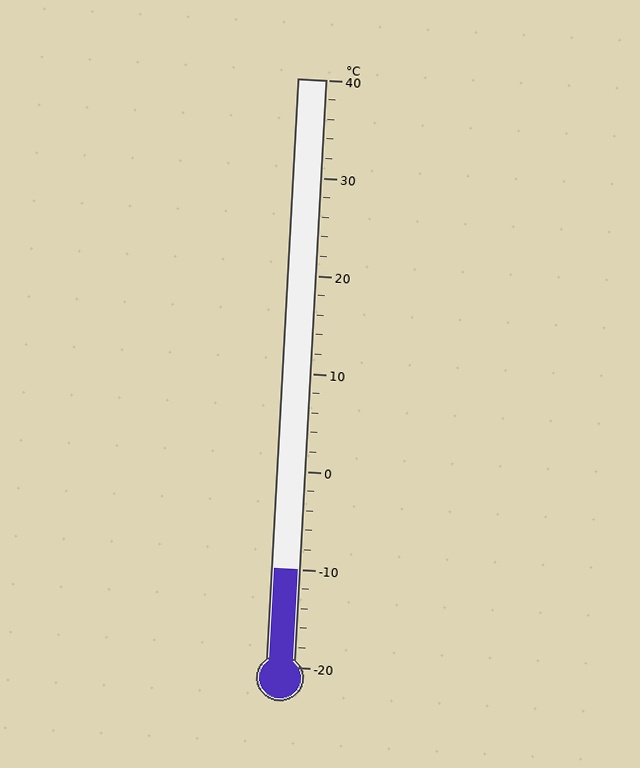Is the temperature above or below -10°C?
The temperature is at -10°C.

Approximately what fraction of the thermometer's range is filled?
The thermometer is filled to approximately 15% of its range.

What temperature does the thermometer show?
The thermometer shows approximately -10°C.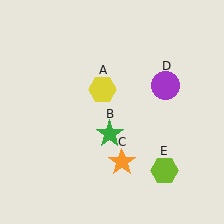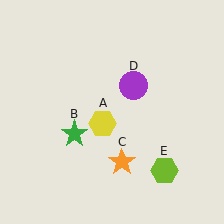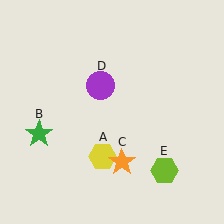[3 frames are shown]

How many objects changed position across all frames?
3 objects changed position: yellow hexagon (object A), green star (object B), purple circle (object D).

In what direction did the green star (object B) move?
The green star (object B) moved left.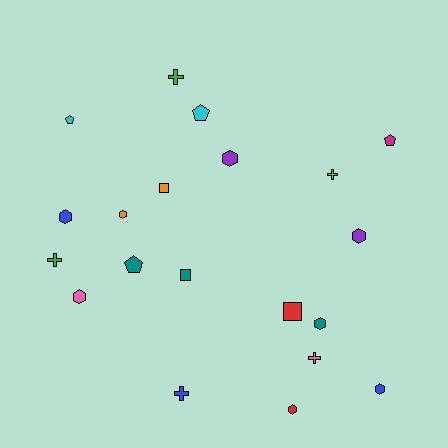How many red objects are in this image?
There are 2 red objects.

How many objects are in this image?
There are 20 objects.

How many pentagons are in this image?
There are 4 pentagons.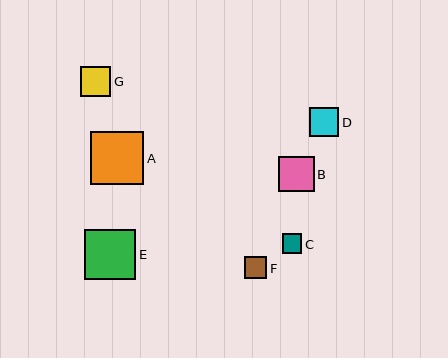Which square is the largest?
Square A is the largest with a size of approximately 53 pixels.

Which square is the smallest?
Square C is the smallest with a size of approximately 20 pixels.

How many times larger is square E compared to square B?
Square E is approximately 1.4 times the size of square B.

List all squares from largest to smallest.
From largest to smallest: A, E, B, G, D, F, C.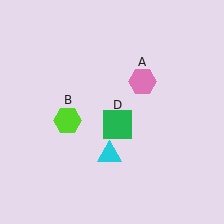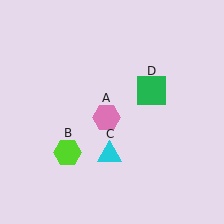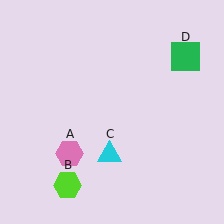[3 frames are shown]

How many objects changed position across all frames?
3 objects changed position: pink hexagon (object A), lime hexagon (object B), green square (object D).